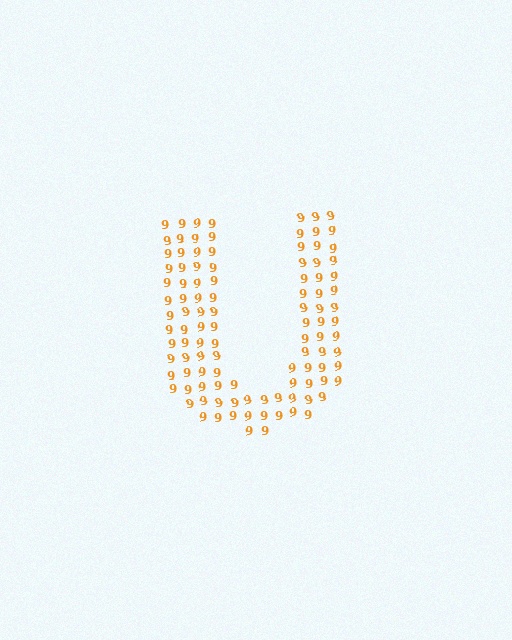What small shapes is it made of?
It is made of small digit 9's.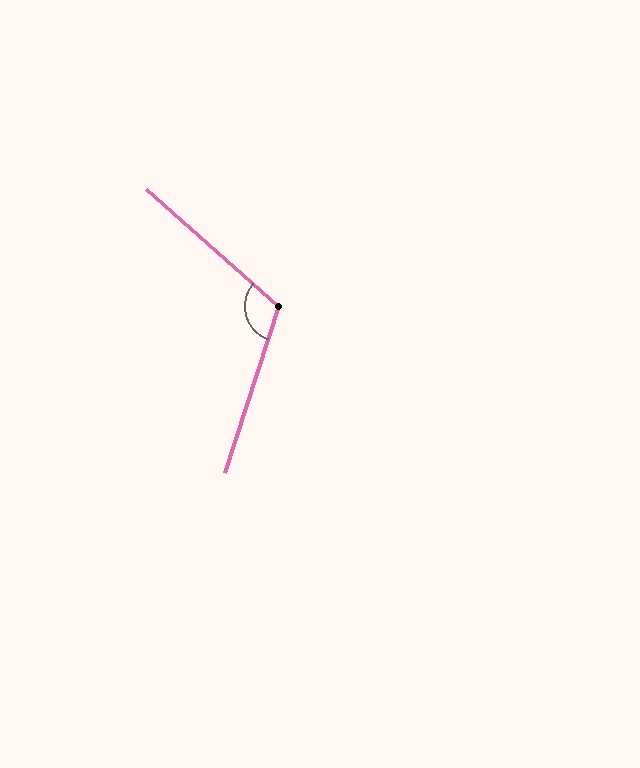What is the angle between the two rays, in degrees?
Approximately 113 degrees.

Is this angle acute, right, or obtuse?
It is obtuse.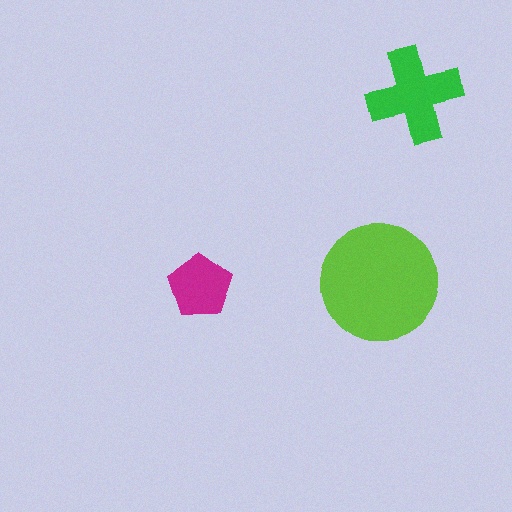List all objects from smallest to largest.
The magenta pentagon, the green cross, the lime circle.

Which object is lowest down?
The lime circle is bottommost.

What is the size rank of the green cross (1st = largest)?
2nd.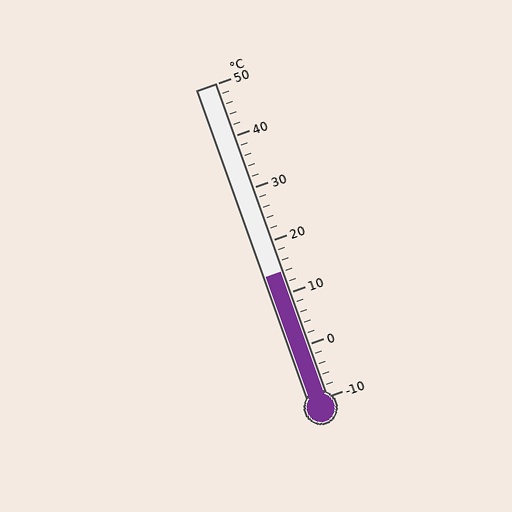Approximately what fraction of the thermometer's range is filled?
The thermometer is filled to approximately 40% of its range.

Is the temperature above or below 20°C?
The temperature is below 20°C.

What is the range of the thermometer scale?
The thermometer scale ranges from -10°C to 50°C.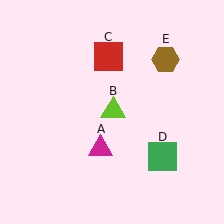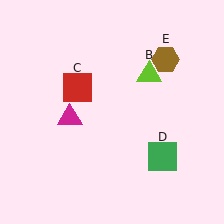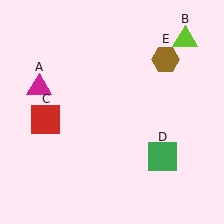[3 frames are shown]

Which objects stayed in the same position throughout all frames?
Green square (object D) and brown hexagon (object E) remained stationary.